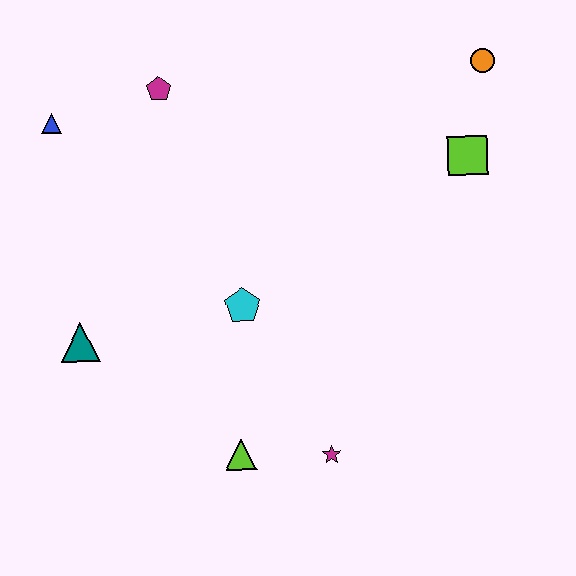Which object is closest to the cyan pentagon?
The lime triangle is closest to the cyan pentagon.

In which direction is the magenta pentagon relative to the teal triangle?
The magenta pentagon is above the teal triangle.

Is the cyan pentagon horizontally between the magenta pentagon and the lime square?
Yes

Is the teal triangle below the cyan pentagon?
Yes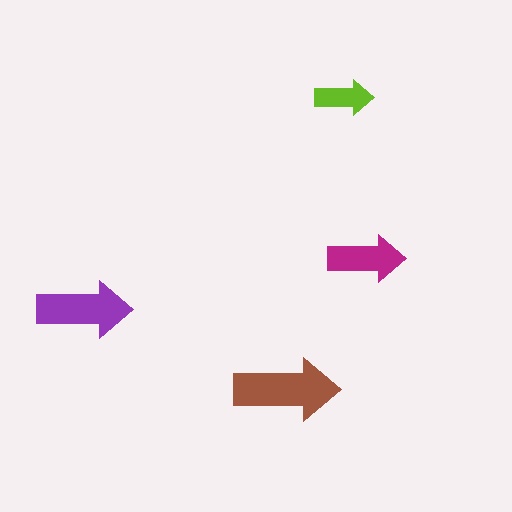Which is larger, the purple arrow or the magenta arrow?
The purple one.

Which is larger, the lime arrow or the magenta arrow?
The magenta one.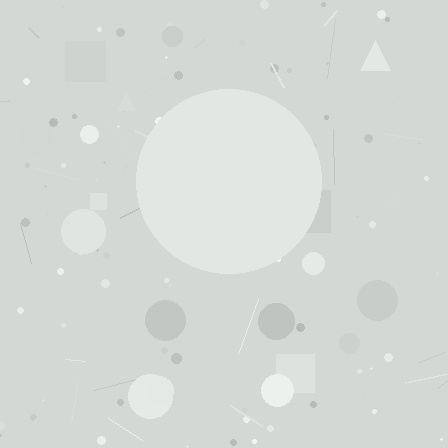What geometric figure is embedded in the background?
A circle is embedded in the background.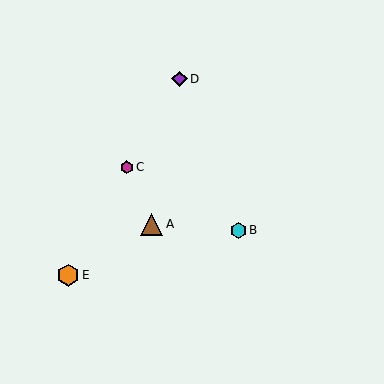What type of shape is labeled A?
Shape A is a brown triangle.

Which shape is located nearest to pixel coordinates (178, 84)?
The purple diamond (labeled D) at (179, 79) is nearest to that location.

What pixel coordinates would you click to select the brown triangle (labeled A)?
Click at (152, 224) to select the brown triangle A.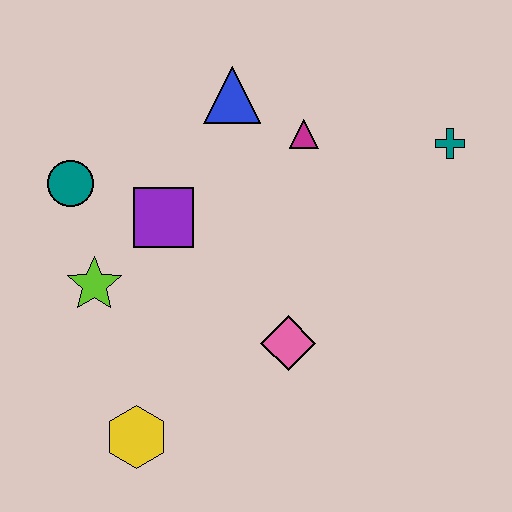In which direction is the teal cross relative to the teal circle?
The teal cross is to the right of the teal circle.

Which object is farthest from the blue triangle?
The yellow hexagon is farthest from the blue triangle.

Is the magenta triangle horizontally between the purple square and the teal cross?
Yes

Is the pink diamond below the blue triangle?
Yes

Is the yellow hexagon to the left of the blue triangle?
Yes